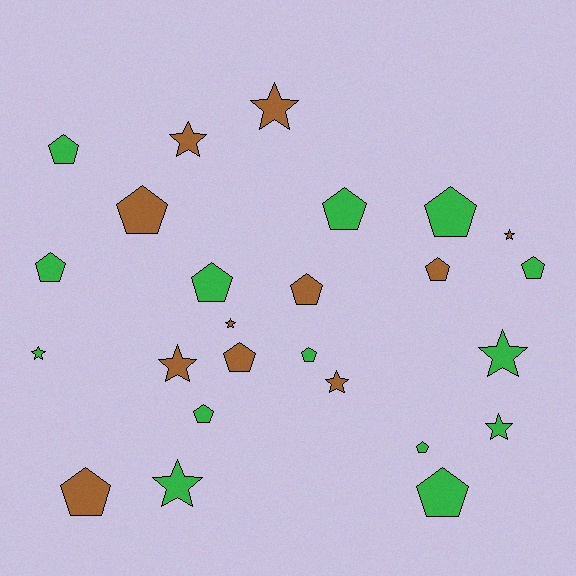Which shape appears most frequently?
Pentagon, with 15 objects.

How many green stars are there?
There are 4 green stars.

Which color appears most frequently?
Green, with 14 objects.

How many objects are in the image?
There are 25 objects.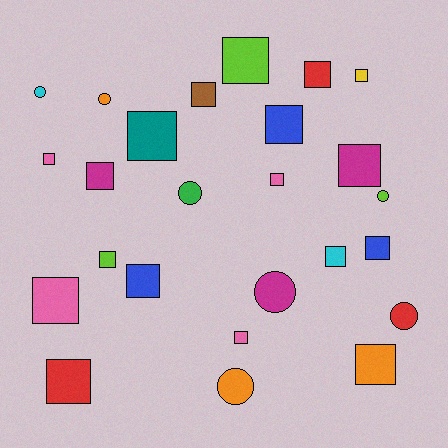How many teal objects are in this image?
There is 1 teal object.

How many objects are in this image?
There are 25 objects.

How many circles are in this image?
There are 7 circles.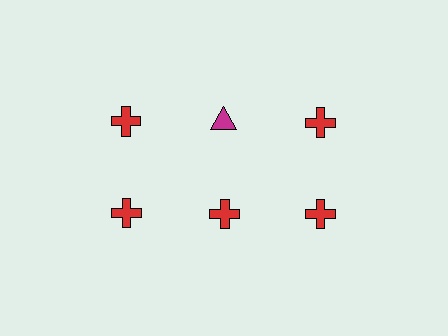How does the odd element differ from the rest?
It differs in both color (magenta instead of red) and shape (triangle instead of cross).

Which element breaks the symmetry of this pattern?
The magenta triangle in the top row, second from left column breaks the symmetry. All other shapes are red crosses.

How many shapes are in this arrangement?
There are 6 shapes arranged in a grid pattern.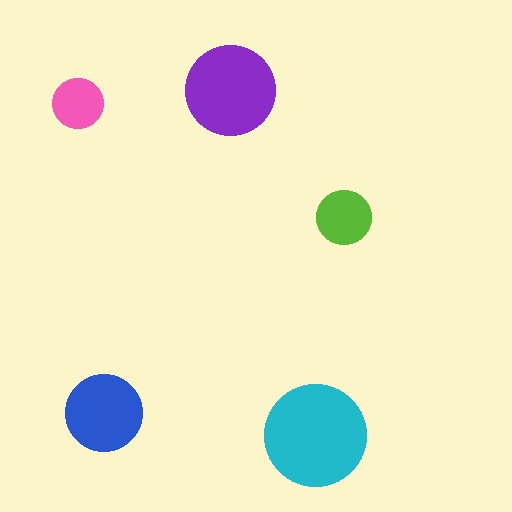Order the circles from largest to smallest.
the cyan one, the purple one, the blue one, the lime one, the pink one.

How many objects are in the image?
There are 5 objects in the image.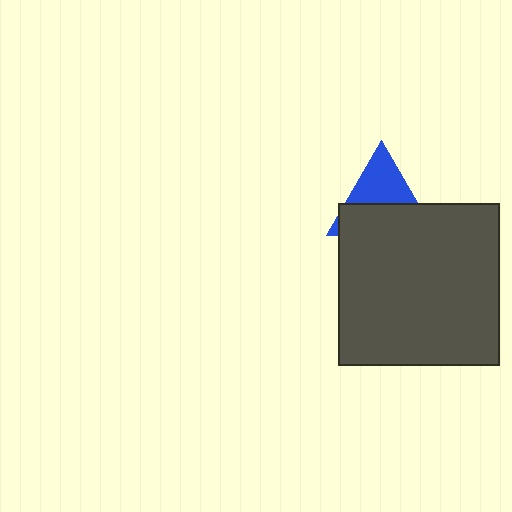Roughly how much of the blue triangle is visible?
About half of it is visible (roughly 46%).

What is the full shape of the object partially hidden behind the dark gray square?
The partially hidden object is a blue triangle.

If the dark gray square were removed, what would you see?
You would see the complete blue triangle.